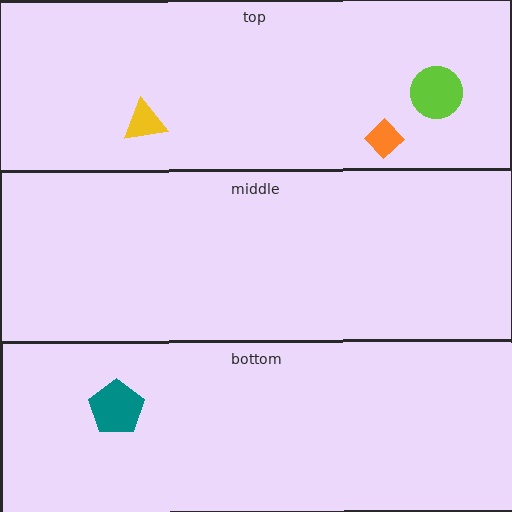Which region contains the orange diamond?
The top region.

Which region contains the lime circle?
The top region.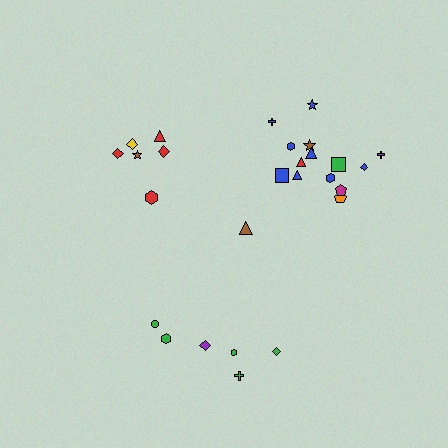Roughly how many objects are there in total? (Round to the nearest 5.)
Roughly 25 objects in total.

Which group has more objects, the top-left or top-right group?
The top-right group.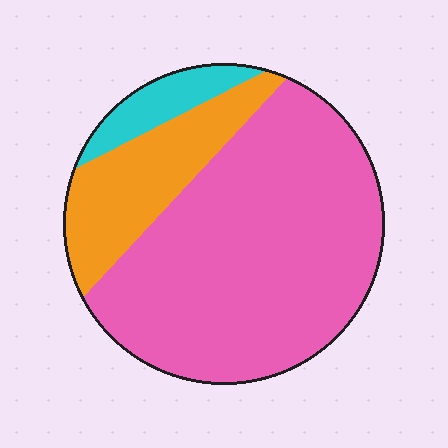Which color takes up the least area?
Cyan, at roughly 10%.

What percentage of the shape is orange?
Orange takes up about one fifth (1/5) of the shape.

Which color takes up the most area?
Pink, at roughly 70%.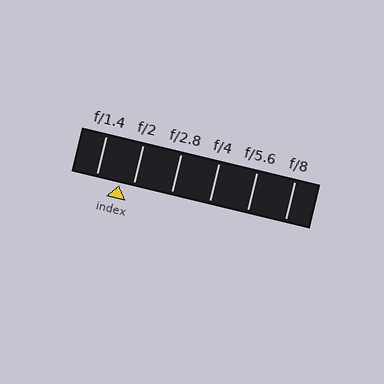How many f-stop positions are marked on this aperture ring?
There are 6 f-stop positions marked.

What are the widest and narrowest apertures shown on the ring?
The widest aperture shown is f/1.4 and the narrowest is f/8.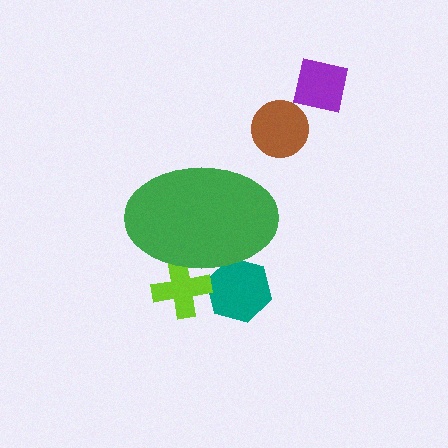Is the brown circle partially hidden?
No, the brown circle is fully visible.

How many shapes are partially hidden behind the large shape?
2 shapes are partially hidden.